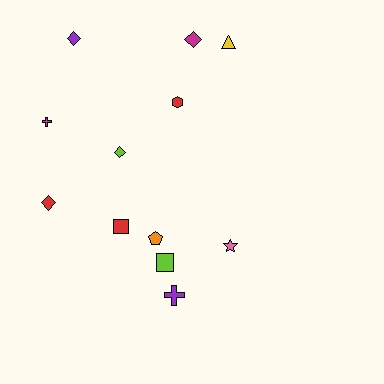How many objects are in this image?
There are 12 objects.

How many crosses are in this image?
There are 2 crosses.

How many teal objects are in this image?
There are no teal objects.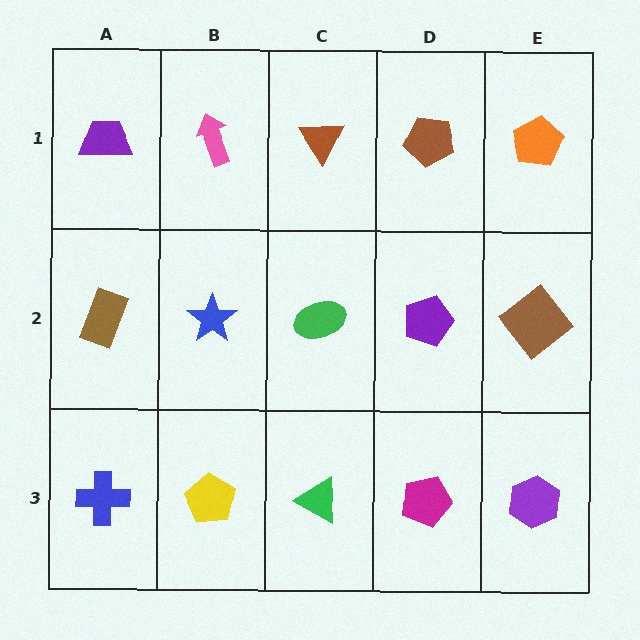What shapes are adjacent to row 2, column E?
An orange pentagon (row 1, column E), a purple hexagon (row 3, column E), a purple pentagon (row 2, column D).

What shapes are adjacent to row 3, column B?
A blue star (row 2, column B), a blue cross (row 3, column A), a green triangle (row 3, column C).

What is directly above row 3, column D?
A purple pentagon.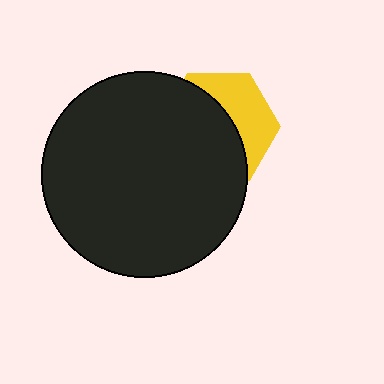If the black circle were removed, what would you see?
You would see the complete yellow hexagon.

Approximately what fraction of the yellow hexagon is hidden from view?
Roughly 61% of the yellow hexagon is hidden behind the black circle.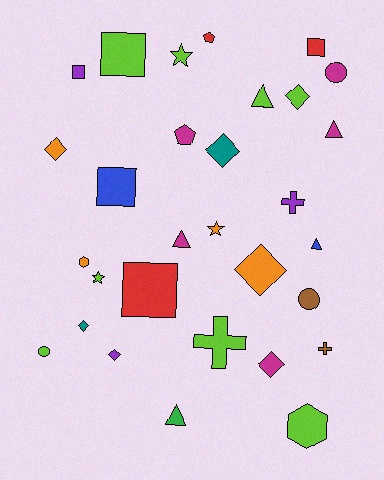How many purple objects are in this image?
There are 3 purple objects.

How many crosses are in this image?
There are 3 crosses.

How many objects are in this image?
There are 30 objects.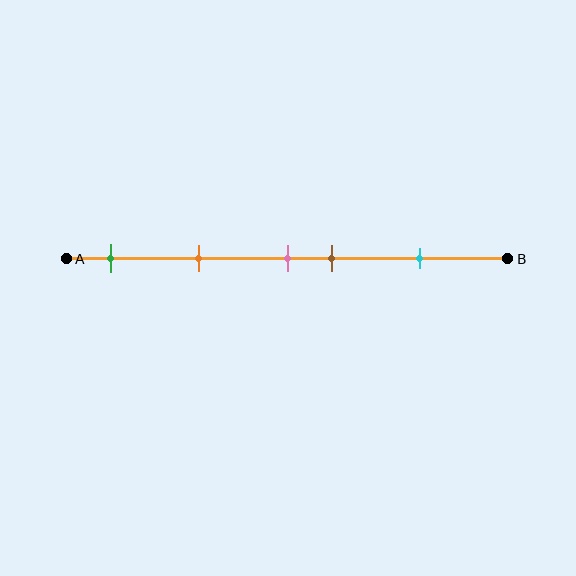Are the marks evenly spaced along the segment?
No, the marks are not evenly spaced.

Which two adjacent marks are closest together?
The pink and brown marks are the closest adjacent pair.